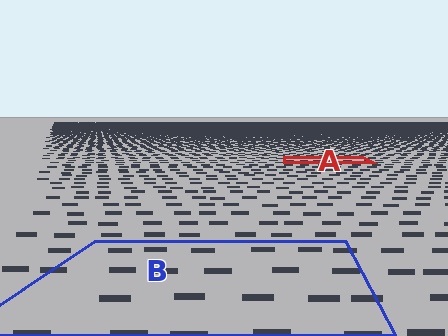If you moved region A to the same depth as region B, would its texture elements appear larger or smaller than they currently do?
They would appear larger. At a closer depth, the same texture elements are projected at a bigger on-screen size.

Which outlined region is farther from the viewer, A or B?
Region A is farther from the viewer — the texture elements inside it appear smaller and more densely packed.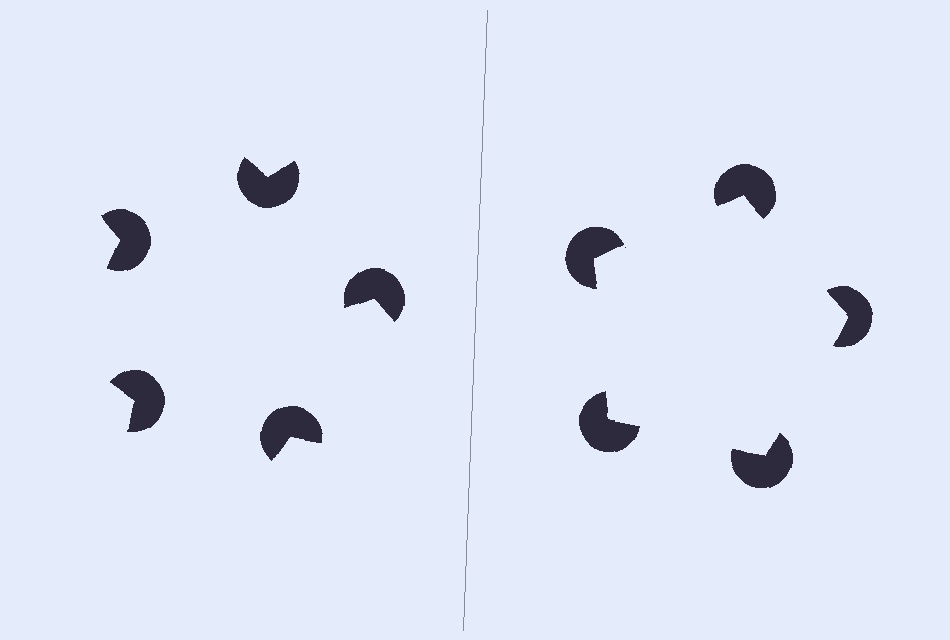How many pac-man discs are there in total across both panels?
10 — 5 on each side.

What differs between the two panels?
The pac-man discs are positioned identically on both sides; only the wedge orientations differ. On the right they align to a pentagon; on the left they are misaligned.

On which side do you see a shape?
An illusory pentagon appears on the right side. On the left side the wedge cuts are rotated, so no coherent shape forms.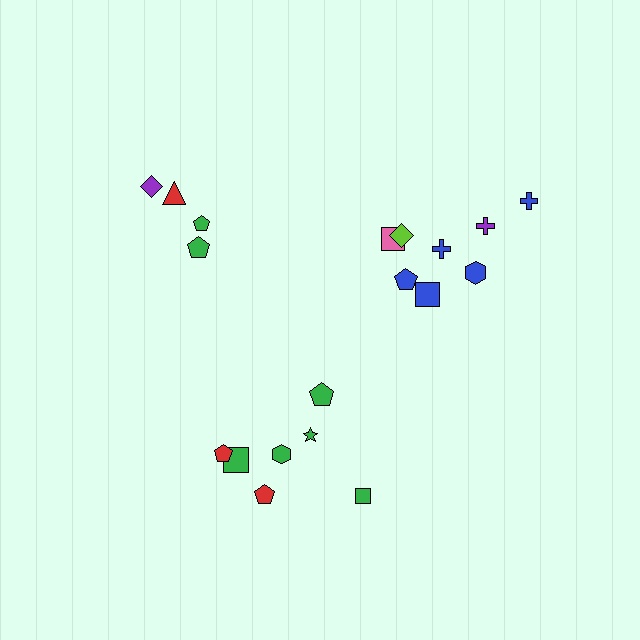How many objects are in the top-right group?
There are 8 objects.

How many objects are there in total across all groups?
There are 19 objects.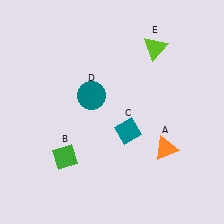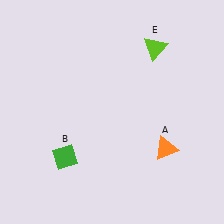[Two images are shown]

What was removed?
The teal circle (D), the teal diamond (C) were removed in Image 2.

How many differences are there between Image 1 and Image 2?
There are 2 differences between the two images.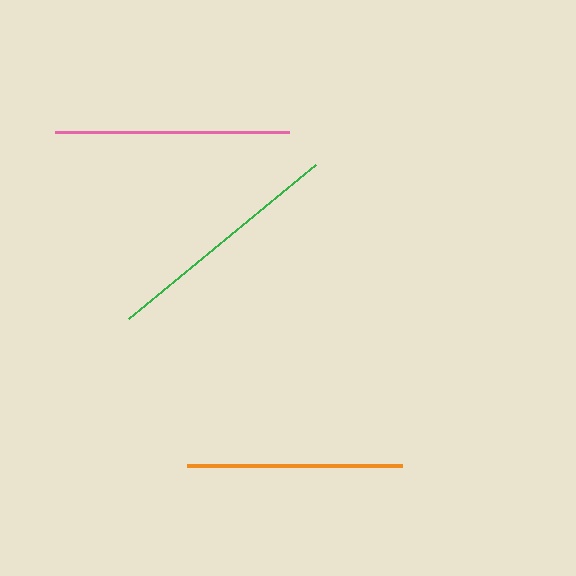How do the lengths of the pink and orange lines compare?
The pink and orange lines are approximately the same length.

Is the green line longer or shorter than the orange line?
The green line is longer than the orange line.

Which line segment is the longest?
The green line is the longest at approximately 242 pixels.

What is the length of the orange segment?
The orange segment is approximately 215 pixels long.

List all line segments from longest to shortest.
From longest to shortest: green, pink, orange.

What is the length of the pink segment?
The pink segment is approximately 234 pixels long.